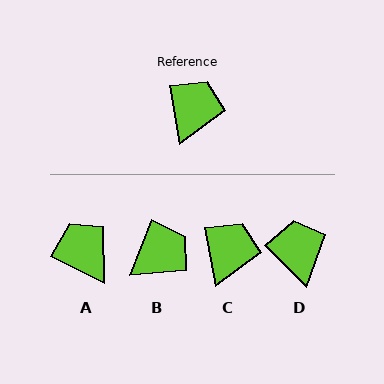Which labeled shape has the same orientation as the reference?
C.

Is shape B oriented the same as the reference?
No, it is off by about 31 degrees.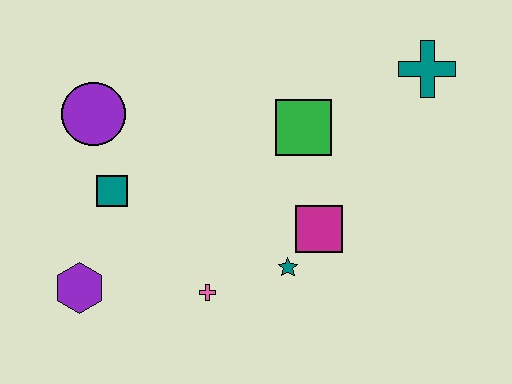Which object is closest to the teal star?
The magenta square is closest to the teal star.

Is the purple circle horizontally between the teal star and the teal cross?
No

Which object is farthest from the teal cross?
The purple hexagon is farthest from the teal cross.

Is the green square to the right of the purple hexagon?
Yes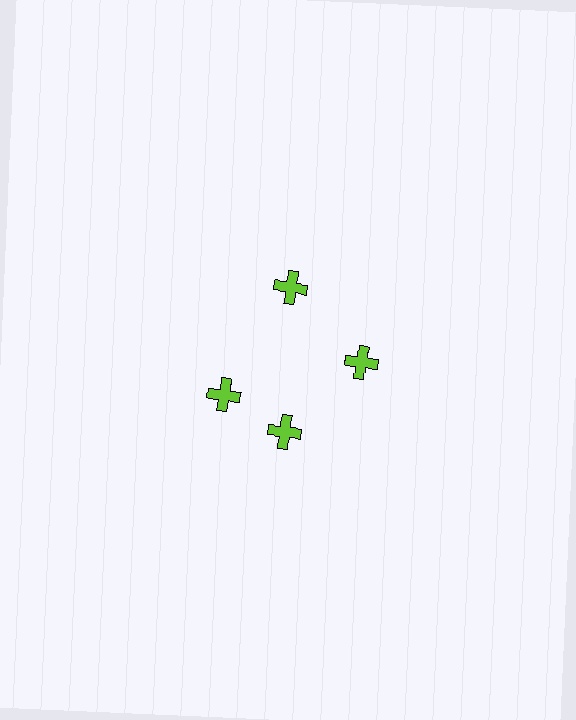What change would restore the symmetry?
The symmetry would be restored by rotating it back into even spacing with its neighbors so that all 4 crosses sit at equal angles and equal distance from the center.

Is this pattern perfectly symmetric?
No. The 4 lime crosses are arranged in a ring, but one element near the 9 o'clock position is rotated out of alignment along the ring, breaking the 4-fold rotational symmetry.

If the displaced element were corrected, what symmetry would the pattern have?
It would have 4-fold rotational symmetry — the pattern would map onto itself every 90 degrees.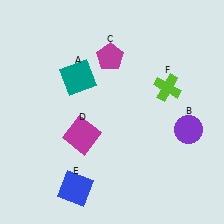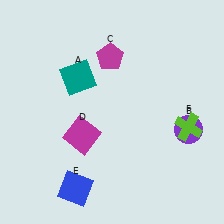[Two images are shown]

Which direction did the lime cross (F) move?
The lime cross (F) moved down.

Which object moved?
The lime cross (F) moved down.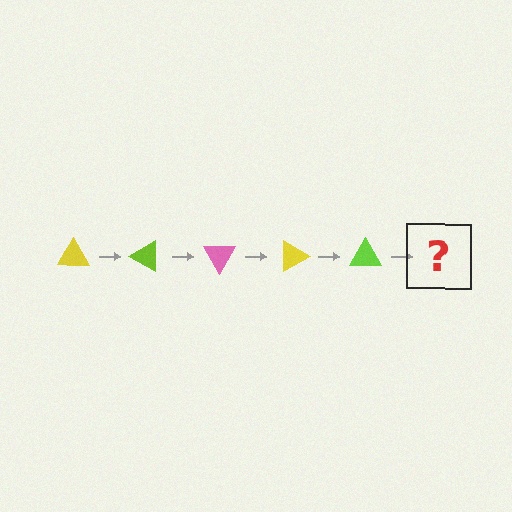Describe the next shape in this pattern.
It should be a pink triangle, rotated 150 degrees from the start.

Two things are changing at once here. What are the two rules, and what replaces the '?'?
The two rules are that it rotates 30 degrees each step and the color cycles through yellow, lime, and pink. The '?' should be a pink triangle, rotated 150 degrees from the start.